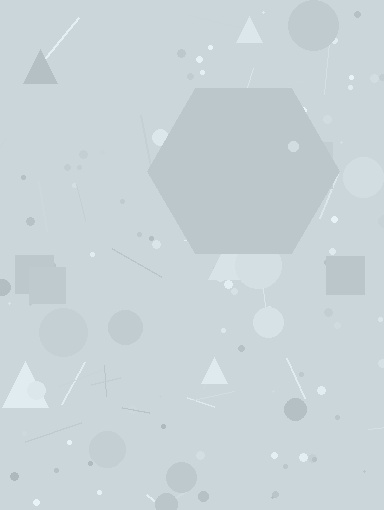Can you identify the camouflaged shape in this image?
The camouflaged shape is a hexagon.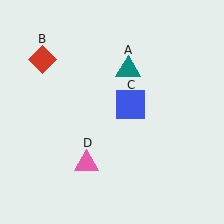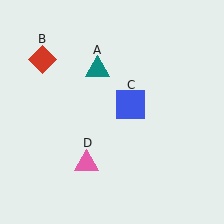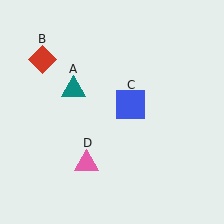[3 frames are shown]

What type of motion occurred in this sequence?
The teal triangle (object A) rotated counterclockwise around the center of the scene.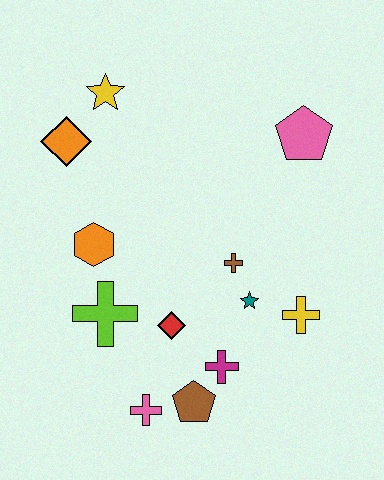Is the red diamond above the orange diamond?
No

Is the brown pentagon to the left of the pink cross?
No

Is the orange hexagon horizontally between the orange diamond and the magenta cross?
Yes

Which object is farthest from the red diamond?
The yellow star is farthest from the red diamond.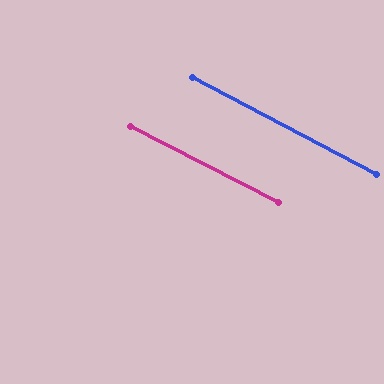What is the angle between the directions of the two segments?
Approximately 1 degree.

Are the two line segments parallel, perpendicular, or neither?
Parallel — their directions differ by only 0.7°.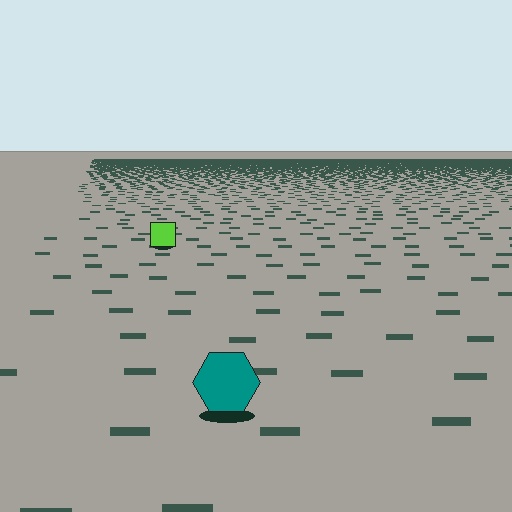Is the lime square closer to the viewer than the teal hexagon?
No. The teal hexagon is closer — you can tell from the texture gradient: the ground texture is coarser near it.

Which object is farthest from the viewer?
The lime square is farthest from the viewer. It appears smaller and the ground texture around it is denser.